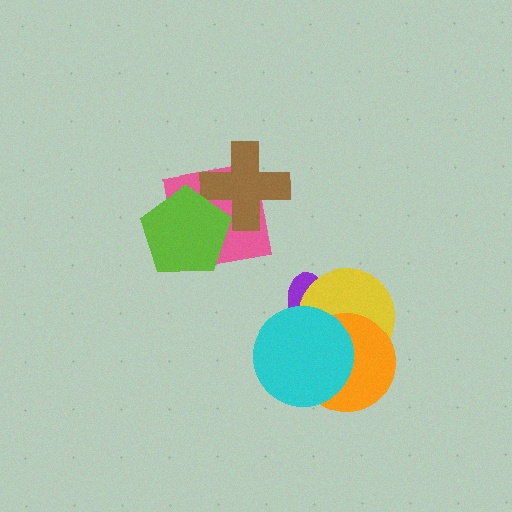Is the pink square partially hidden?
Yes, it is partially covered by another shape.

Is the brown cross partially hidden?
Yes, it is partially covered by another shape.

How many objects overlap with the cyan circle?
3 objects overlap with the cyan circle.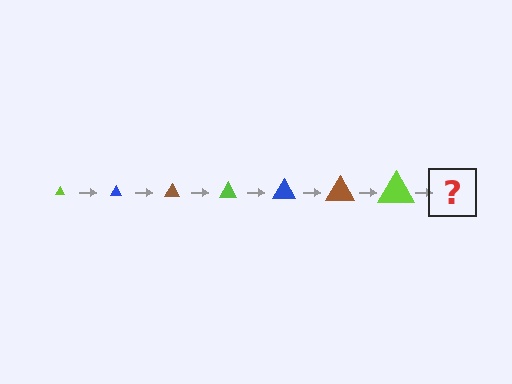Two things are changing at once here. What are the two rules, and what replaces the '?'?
The two rules are that the triangle grows larger each step and the color cycles through lime, blue, and brown. The '?' should be a blue triangle, larger than the previous one.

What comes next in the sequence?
The next element should be a blue triangle, larger than the previous one.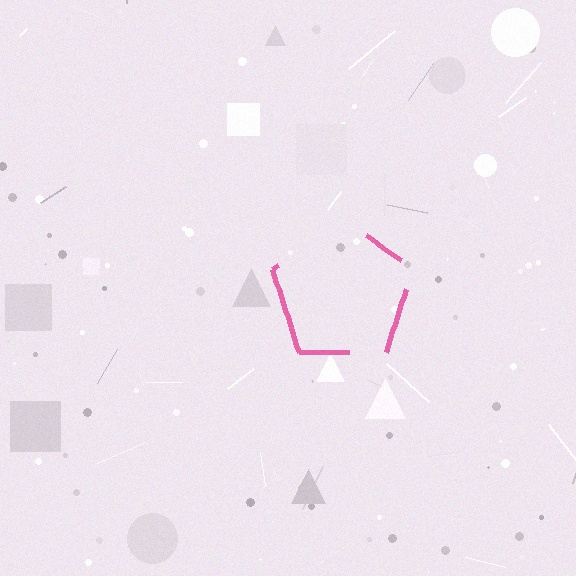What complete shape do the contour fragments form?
The contour fragments form a pentagon.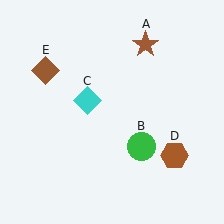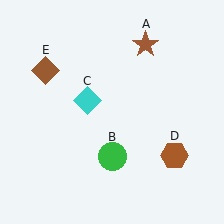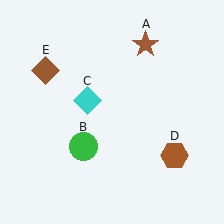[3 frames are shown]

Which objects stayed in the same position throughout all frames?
Brown star (object A) and cyan diamond (object C) and brown hexagon (object D) and brown diamond (object E) remained stationary.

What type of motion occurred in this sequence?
The green circle (object B) rotated clockwise around the center of the scene.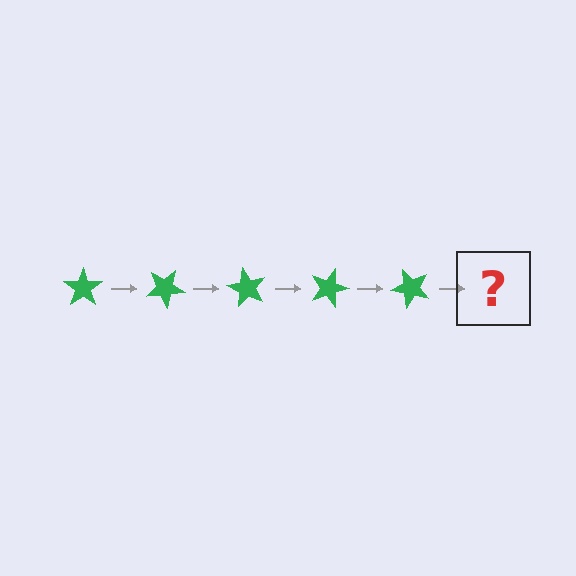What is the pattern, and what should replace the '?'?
The pattern is that the star rotates 30 degrees each step. The '?' should be a green star rotated 150 degrees.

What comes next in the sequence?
The next element should be a green star rotated 150 degrees.